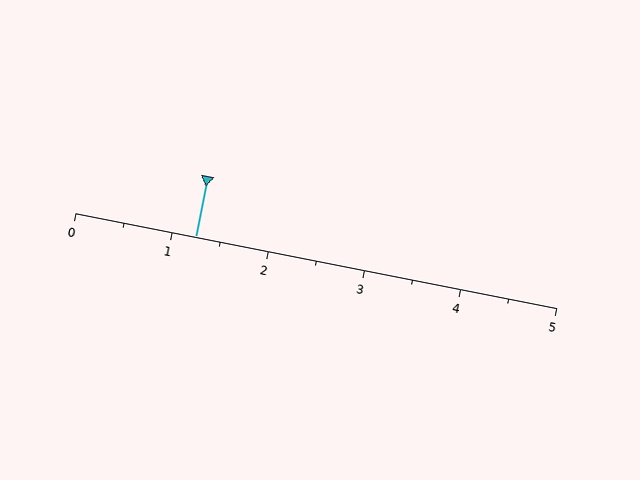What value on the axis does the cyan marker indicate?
The marker indicates approximately 1.2.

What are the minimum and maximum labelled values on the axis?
The axis runs from 0 to 5.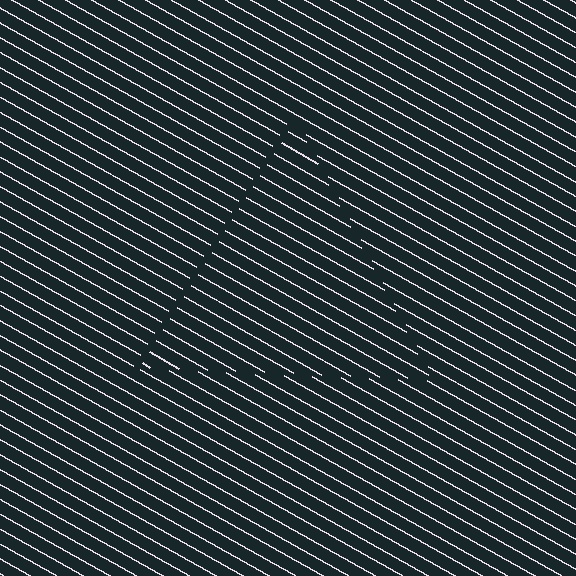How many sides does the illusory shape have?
3 sides — the line-ends trace a triangle.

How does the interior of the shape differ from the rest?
The interior of the shape contains the same grating, shifted by half a period — the contour is defined by the phase discontinuity where line-ends from the inner and outer gratings abut.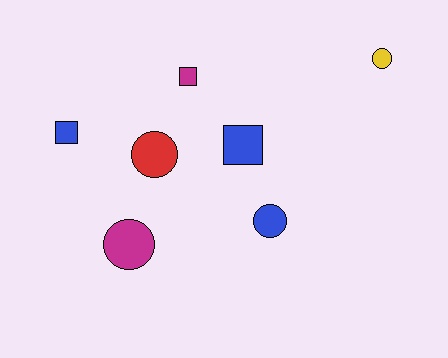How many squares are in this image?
There are 3 squares.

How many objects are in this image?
There are 7 objects.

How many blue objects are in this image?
There are 3 blue objects.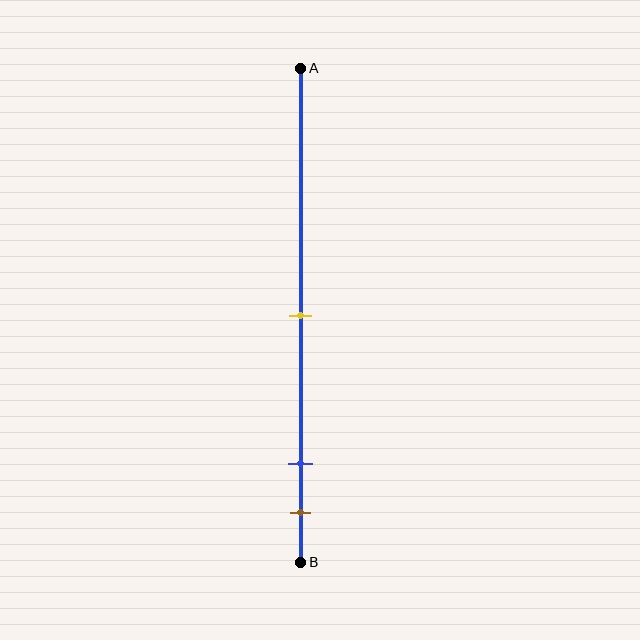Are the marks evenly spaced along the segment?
No, the marks are not evenly spaced.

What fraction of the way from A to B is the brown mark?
The brown mark is approximately 90% (0.9) of the way from A to B.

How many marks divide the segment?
There are 3 marks dividing the segment.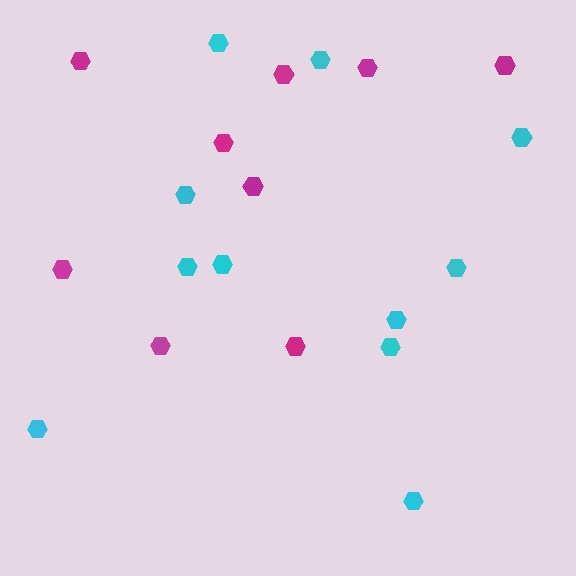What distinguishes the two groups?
There are 2 groups: one group of magenta hexagons (9) and one group of cyan hexagons (11).